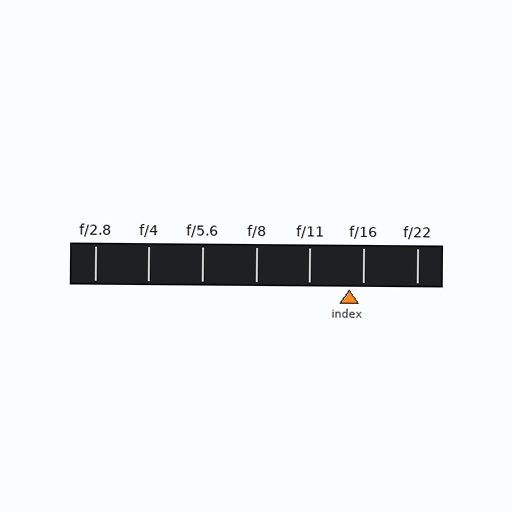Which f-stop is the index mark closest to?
The index mark is closest to f/16.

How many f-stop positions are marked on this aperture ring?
There are 7 f-stop positions marked.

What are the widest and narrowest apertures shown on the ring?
The widest aperture shown is f/2.8 and the narrowest is f/22.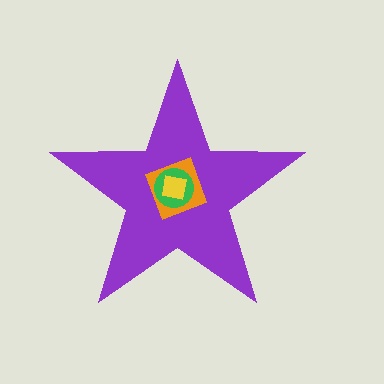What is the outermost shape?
The purple star.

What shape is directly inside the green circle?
The yellow square.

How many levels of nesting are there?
4.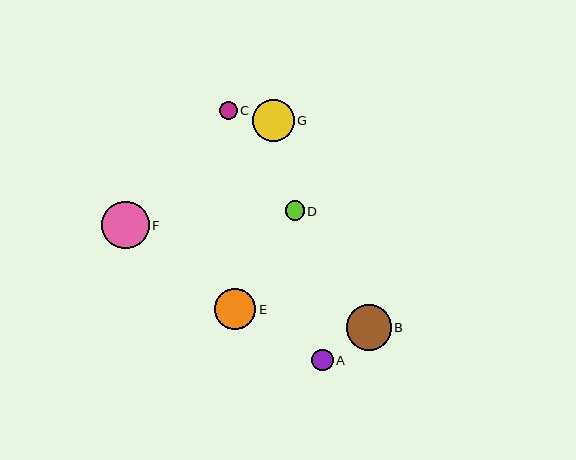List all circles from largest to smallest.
From largest to smallest: F, B, G, E, A, D, C.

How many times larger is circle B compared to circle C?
Circle B is approximately 2.6 times the size of circle C.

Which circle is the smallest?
Circle C is the smallest with a size of approximately 18 pixels.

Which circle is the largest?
Circle F is the largest with a size of approximately 47 pixels.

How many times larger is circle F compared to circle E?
Circle F is approximately 1.1 times the size of circle E.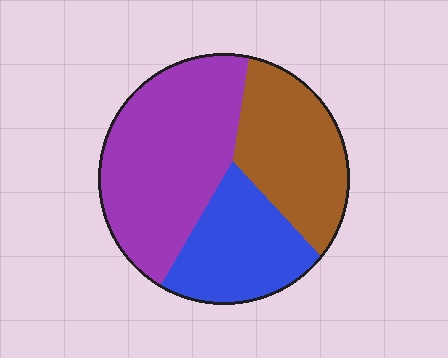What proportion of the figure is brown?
Brown covers around 30% of the figure.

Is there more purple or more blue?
Purple.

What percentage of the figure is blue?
Blue covers 25% of the figure.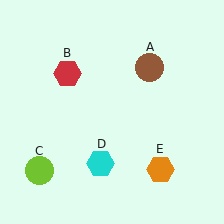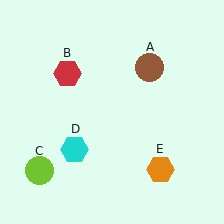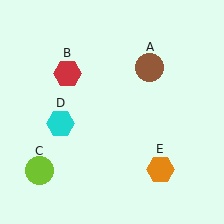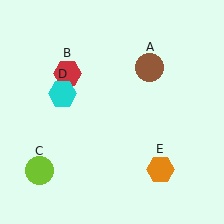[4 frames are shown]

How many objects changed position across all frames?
1 object changed position: cyan hexagon (object D).